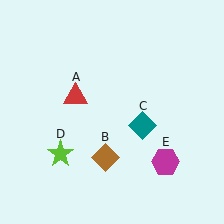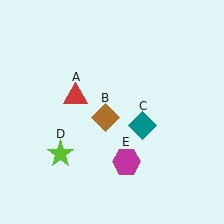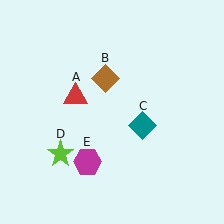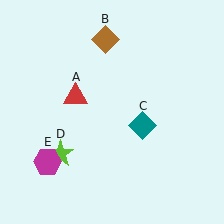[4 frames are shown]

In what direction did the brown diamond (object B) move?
The brown diamond (object B) moved up.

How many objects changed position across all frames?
2 objects changed position: brown diamond (object B), magenta hexagon (object E).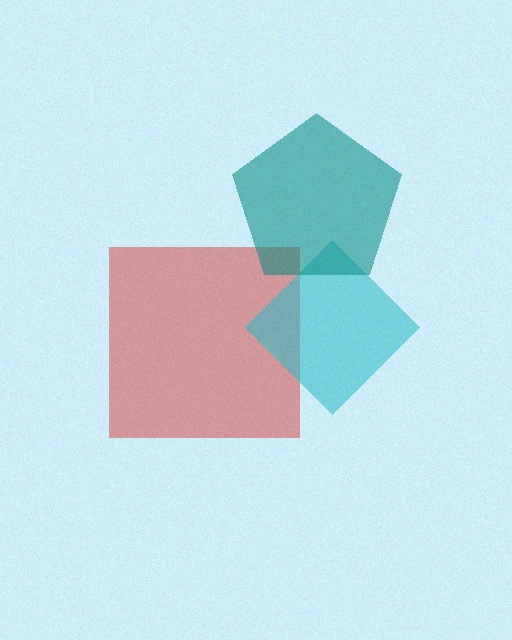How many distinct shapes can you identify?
There are 3 distinct shapes: a red square, a cyan diamond, a teal pentagon.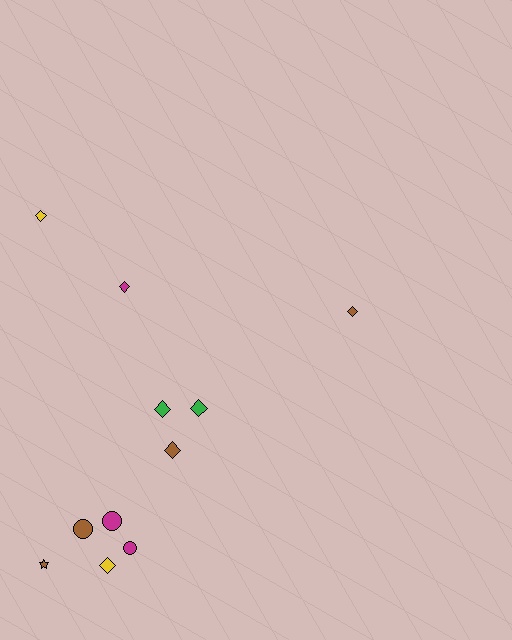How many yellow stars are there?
There are no yellow stars.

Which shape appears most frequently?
Diamond, with 7 objects.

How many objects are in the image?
There are 11 objects.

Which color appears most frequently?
Brown, with 4 objects.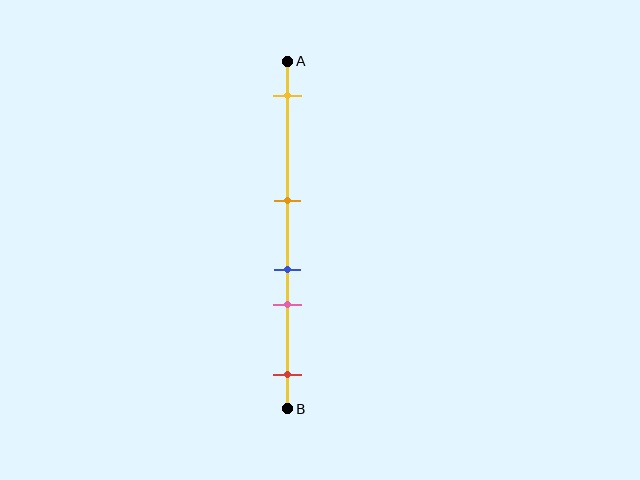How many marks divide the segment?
There are 5 marks dividing the segment.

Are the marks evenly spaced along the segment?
No, the marks are not evenly spaced.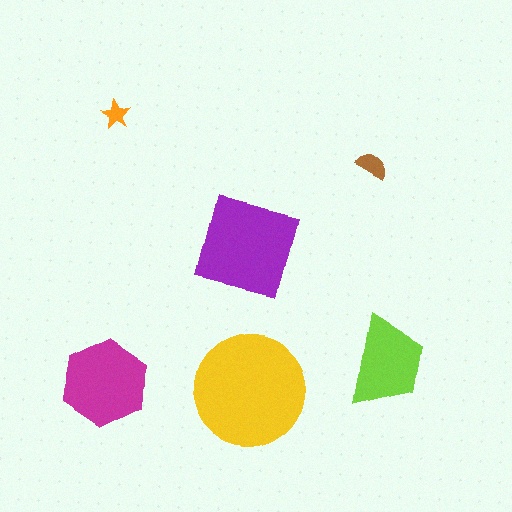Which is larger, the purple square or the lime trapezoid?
The purple square.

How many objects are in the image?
There are 6 objects in the image.